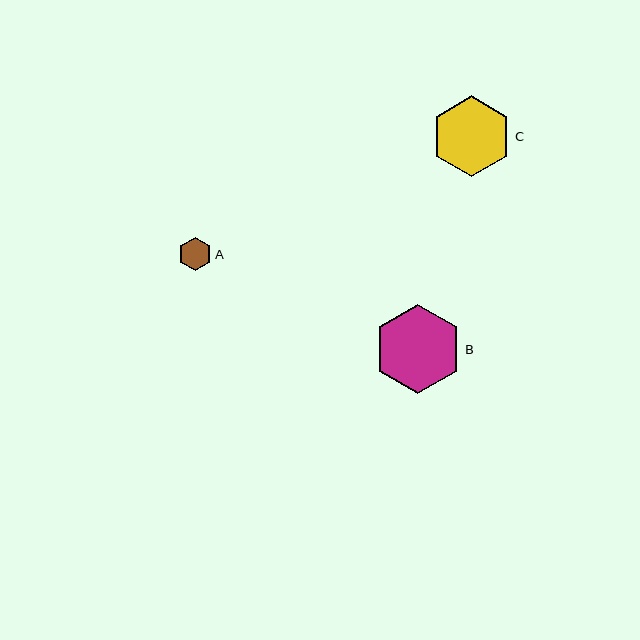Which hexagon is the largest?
Hexagon B is the largest with a size of approximately 89 pixels.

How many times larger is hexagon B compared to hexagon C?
Hexagon B is approximately 1.1 times the size of hexagon C.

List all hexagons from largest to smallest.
From largest to smallest: B, C, A.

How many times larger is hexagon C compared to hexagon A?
Hexagon C is approximately 2.4 times the size of hexagon A.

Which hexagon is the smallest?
Hexagon A is the smallest with a size of approximately 33 pixels.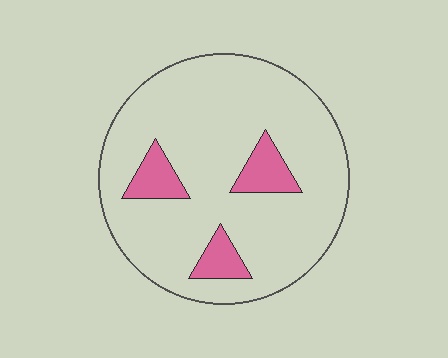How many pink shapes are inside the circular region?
3.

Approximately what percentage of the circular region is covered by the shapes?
Approximately 15%.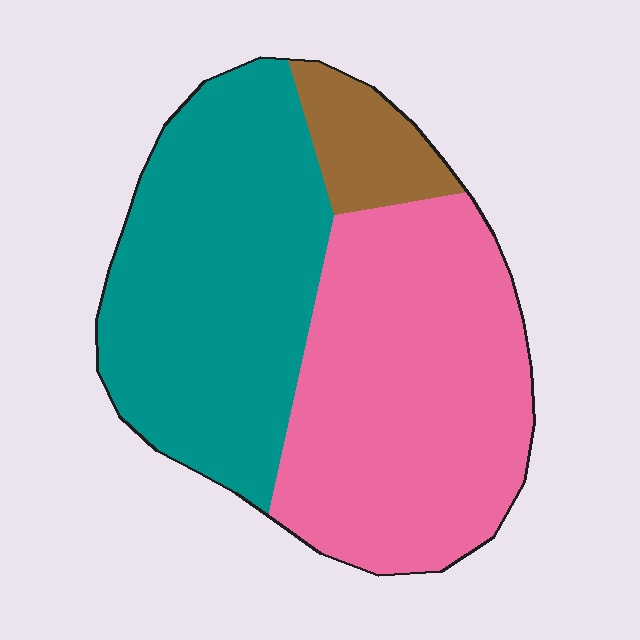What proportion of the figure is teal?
Teal covers around 45% of the figure.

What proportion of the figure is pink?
Pink covers 47% of the figure.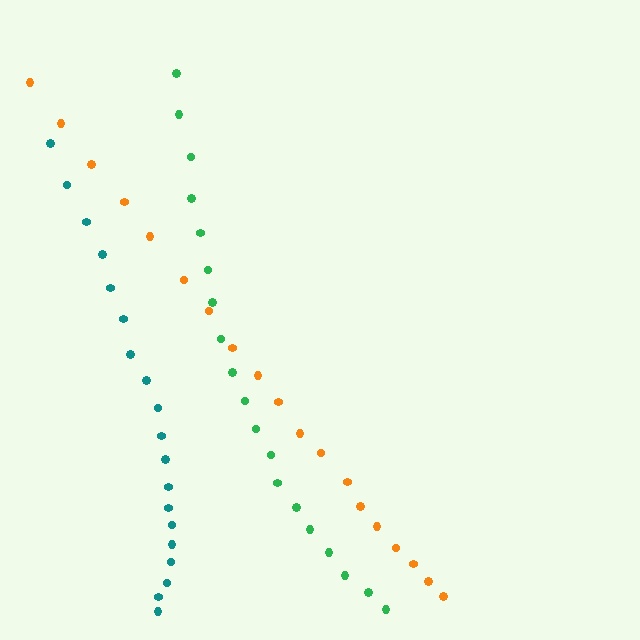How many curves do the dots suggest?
There are 3 distinct paths.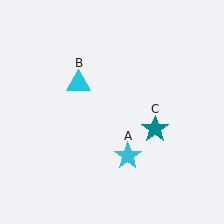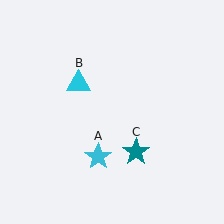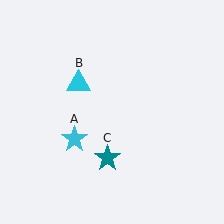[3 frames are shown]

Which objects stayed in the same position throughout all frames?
Cyan triangle (object B) remained stationary.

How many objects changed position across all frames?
2 objects changed position: cyan star (object A), teal star (object C).